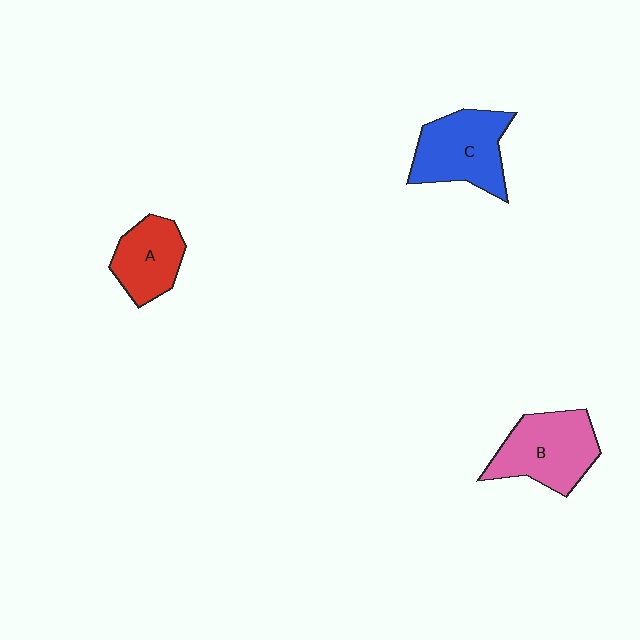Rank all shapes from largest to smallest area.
From largest to smallest: B (pink), C (blue), A (red).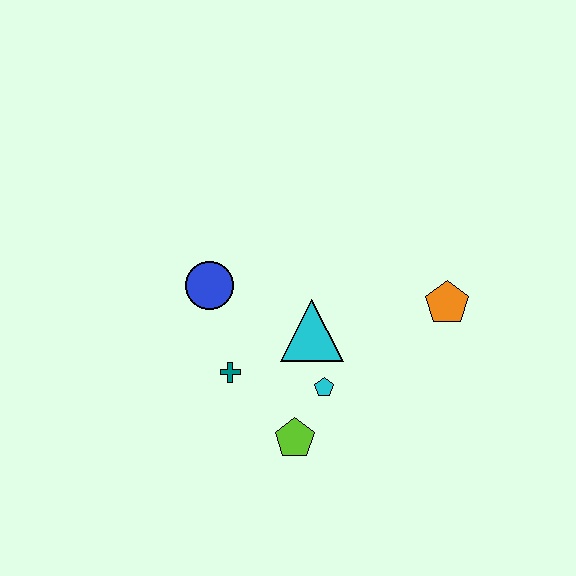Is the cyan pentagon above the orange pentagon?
No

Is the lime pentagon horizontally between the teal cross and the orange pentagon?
Yes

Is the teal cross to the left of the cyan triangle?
Yes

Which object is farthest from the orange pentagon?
The blue circle is farthest from the orange pentagon.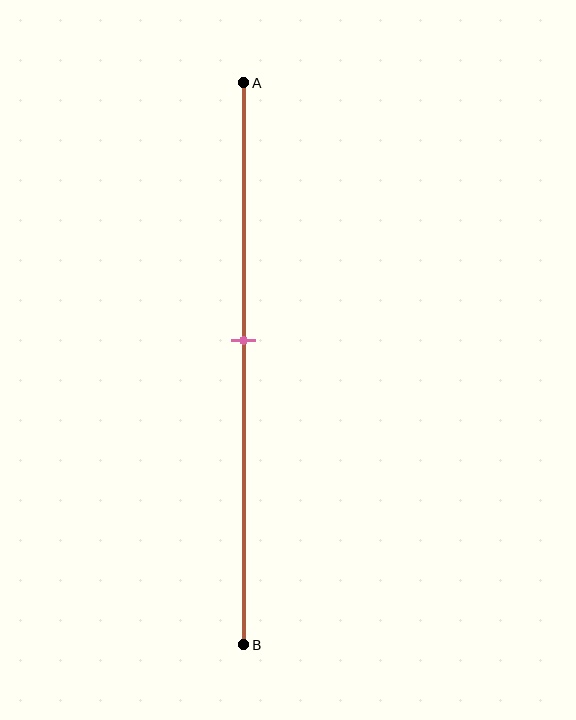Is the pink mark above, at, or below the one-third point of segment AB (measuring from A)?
The pink mark is below the one-third point of segment AB.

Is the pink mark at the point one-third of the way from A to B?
No, the mark is at about 45% from A, not at the 33% one-third point.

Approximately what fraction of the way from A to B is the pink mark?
The pink mark is approximately 45% of the way from A to B.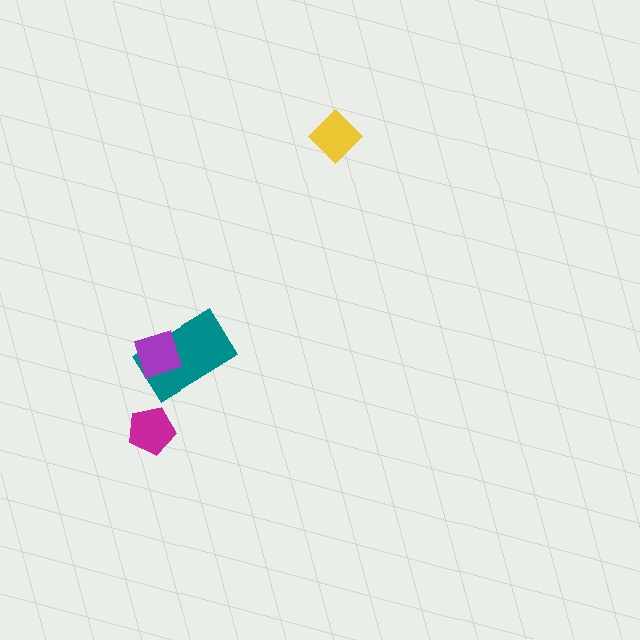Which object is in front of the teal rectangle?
The purple diamond is in front of the teal rectangle.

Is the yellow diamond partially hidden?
No, no other shape covers it.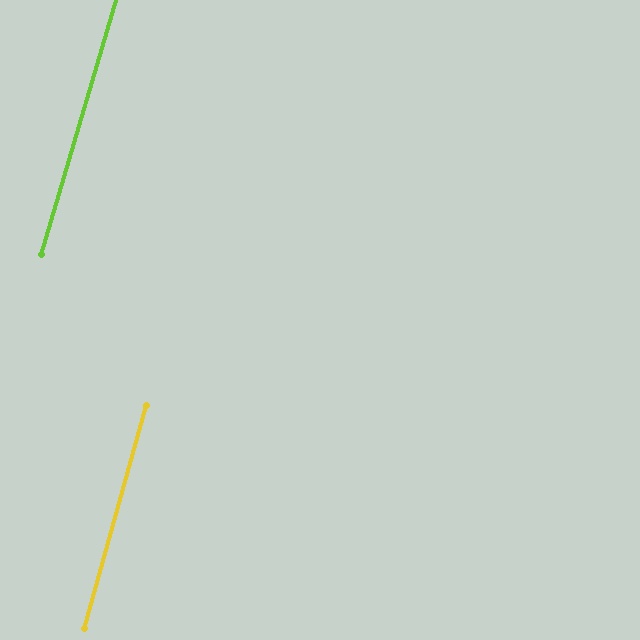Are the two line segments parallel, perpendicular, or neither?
Parallel — their directions differ by only 0.7°.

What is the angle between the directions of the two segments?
Approximately 1 degree.